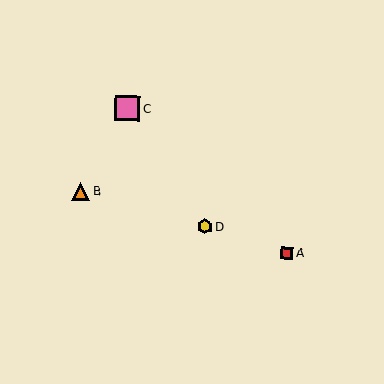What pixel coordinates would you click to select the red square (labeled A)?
Click at (287, 253) to select the red square A.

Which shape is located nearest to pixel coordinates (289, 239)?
The red square (labeled A) at (287, 253) is nearest to that location.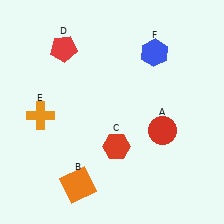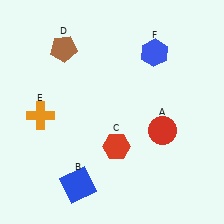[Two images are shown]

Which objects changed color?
B changed from orange to blue. D changed from red to brown.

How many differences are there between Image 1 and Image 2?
There are 2 differences between the two images.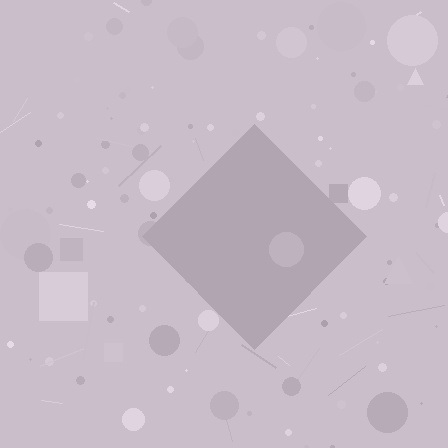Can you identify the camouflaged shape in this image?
The camouflaged shape is a diamond.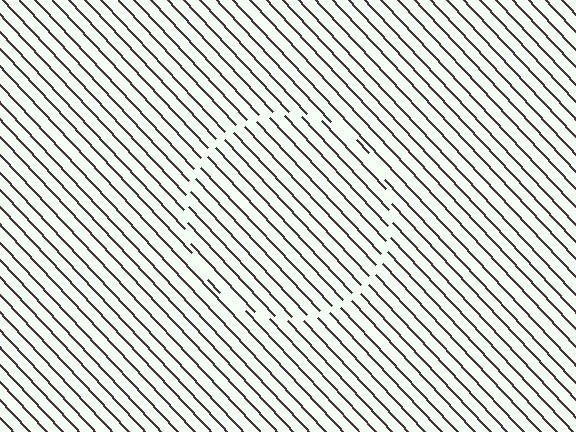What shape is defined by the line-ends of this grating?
An illusory circle. The interior of the shape contains the same grating, shifted by half a period — the contour is defined by the phase discontinuity where line-ends from the inner and outer gratings abut.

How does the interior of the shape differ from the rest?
The interior of the shape contains the same grating, shifted by half a period — the contour is defined by the phase discontinuity where line-ends from the inner and outer gratings abut.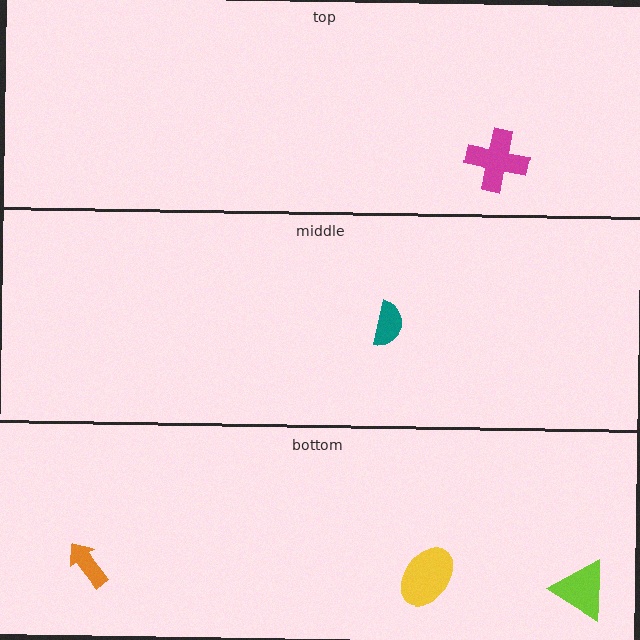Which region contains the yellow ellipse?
The bottom region.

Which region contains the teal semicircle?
The middle region.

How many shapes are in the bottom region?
3.